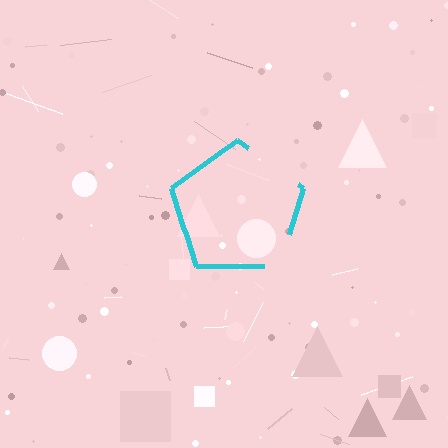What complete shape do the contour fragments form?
The contour fragments form a pentagon.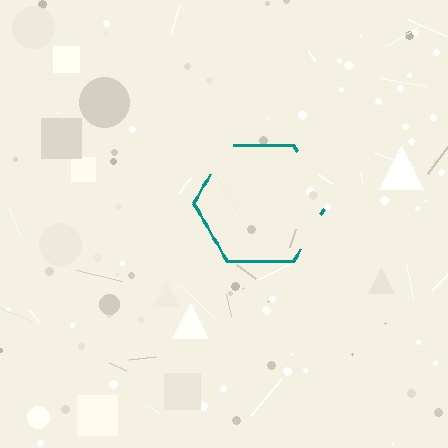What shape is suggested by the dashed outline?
The dashed outline suggests a hexagon.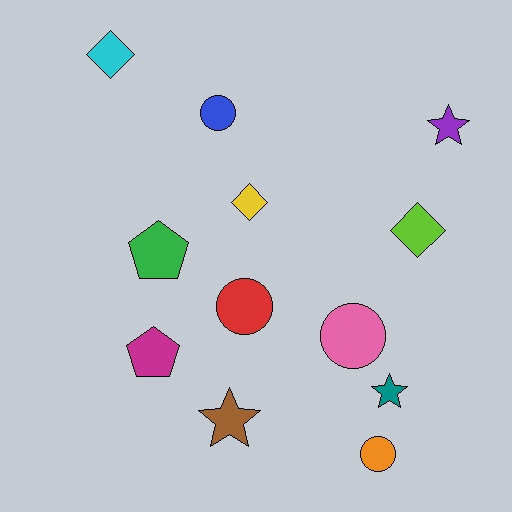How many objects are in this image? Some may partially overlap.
There are 12 objects.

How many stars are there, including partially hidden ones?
There are 3 stars.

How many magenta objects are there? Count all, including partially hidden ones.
There is 1 magenta object.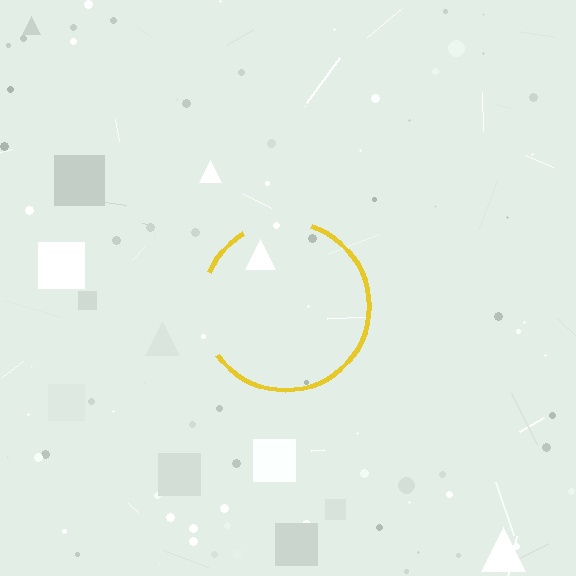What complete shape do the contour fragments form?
The contour fragments form a circle.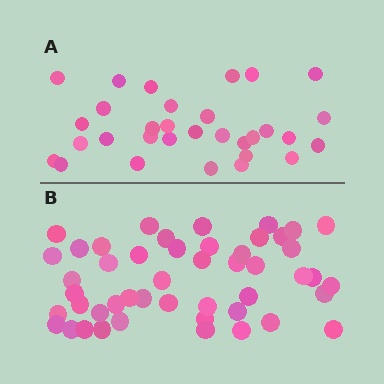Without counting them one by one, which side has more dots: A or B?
Region B (the bottom region) has more dots.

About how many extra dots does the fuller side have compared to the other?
Region B has approximately 15 more dots than region A.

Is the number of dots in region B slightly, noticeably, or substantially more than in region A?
Region B has substantially more. The ratio is roughly 1.5 to 1.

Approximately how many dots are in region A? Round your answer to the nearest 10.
About 30 dots. (The exact count is 31, which rounds to 30.)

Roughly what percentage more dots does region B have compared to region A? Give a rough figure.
About 55% more.